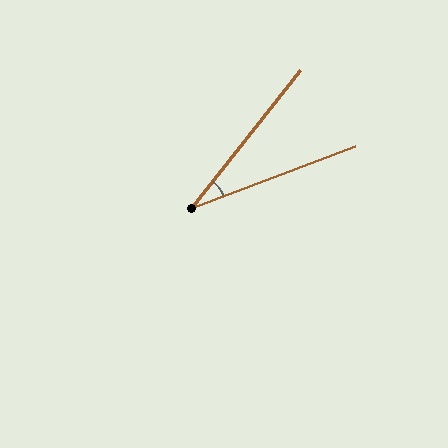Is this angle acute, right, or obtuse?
It is acute.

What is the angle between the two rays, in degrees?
Approximately 31 degrees.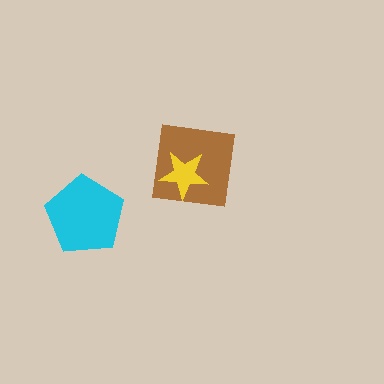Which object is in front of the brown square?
The yellow star is in front of the brown square.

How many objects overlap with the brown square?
1 object overlaps with the brown square.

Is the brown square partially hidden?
Yes, it is partially covered by another shape.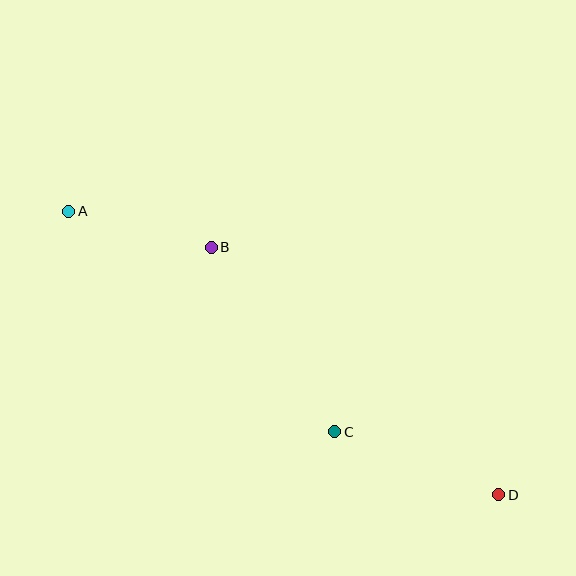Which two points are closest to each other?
Points A and B are closest to each other.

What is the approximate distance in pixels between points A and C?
The distance between A and C is approximately 345 pixels.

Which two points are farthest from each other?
Points A and D are farthest from each other.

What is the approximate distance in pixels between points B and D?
The distance between B and D is approximately 379 pixels.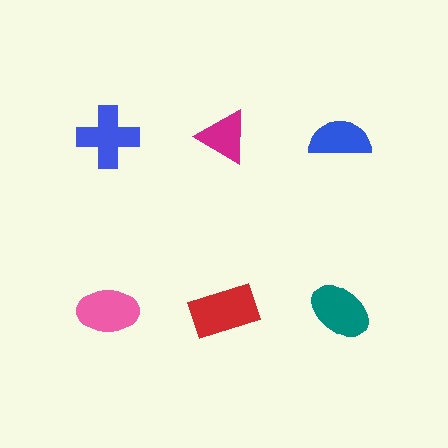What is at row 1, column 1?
A blue cross.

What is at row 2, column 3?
A teal ellipse.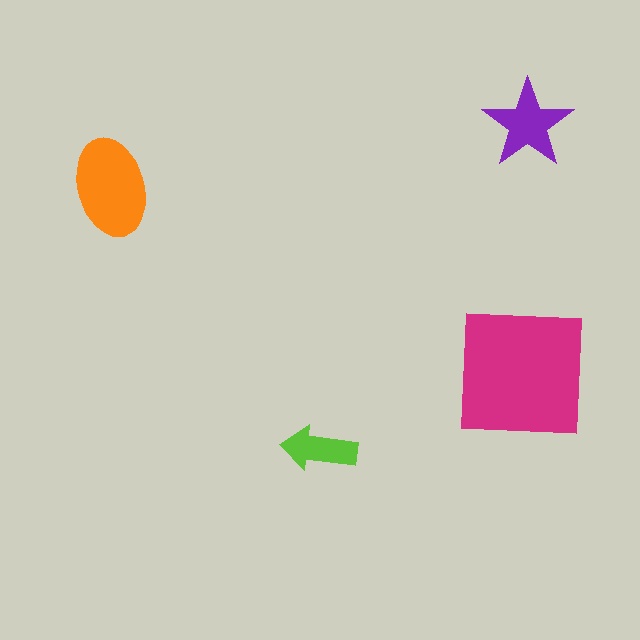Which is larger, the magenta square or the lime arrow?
The magenta square.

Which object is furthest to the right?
The purple star is rightmost.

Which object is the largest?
The magenta square.